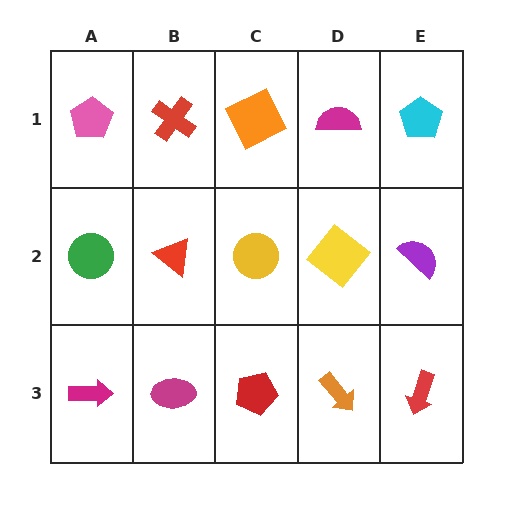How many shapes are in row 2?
5 shapes.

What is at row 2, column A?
A green circle.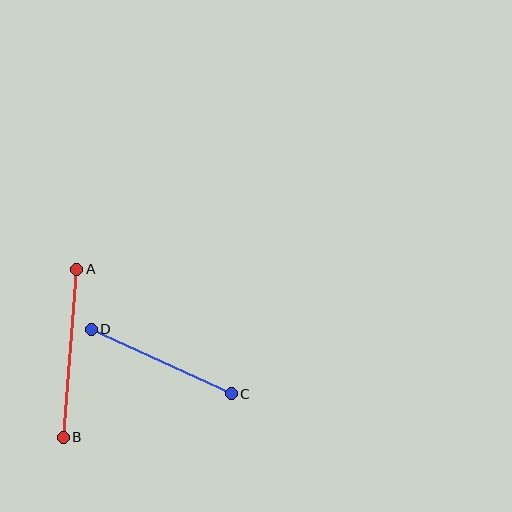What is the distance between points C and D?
The distance is approximately 154 pixels.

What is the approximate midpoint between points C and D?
The midpoint is at approximately (161, 362) pixels.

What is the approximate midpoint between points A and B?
The midpoint is at approximately (70, 353) pixels.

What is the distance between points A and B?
The distance is approximately 169 pixels.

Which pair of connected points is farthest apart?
Points A and B are farthest apart.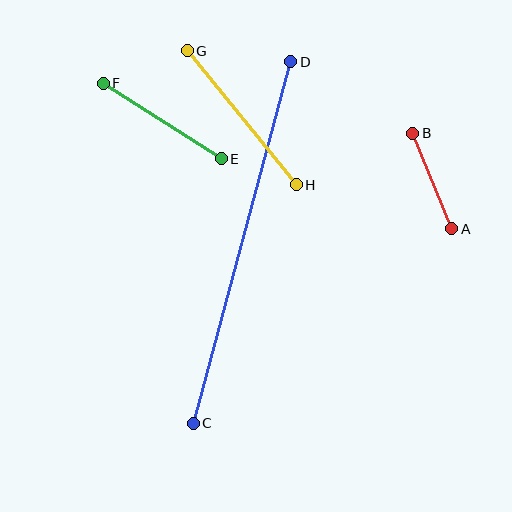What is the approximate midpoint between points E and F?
The midpoint is at approximately (162, 121) pixels.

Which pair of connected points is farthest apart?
Points C and D are farthest apart.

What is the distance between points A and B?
The distance is approximately 103 pixels.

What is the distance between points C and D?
The distance is approximately 375 pixels.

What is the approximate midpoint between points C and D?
The midpoint is at approximately (242, 243) pixels.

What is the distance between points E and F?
The distance is approximately 140 pixels.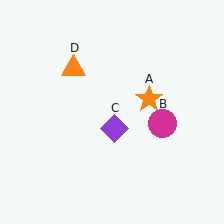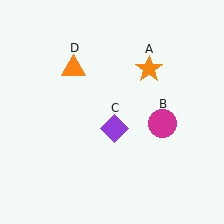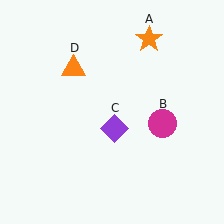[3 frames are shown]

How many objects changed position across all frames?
1 object changed position: orange star (object A).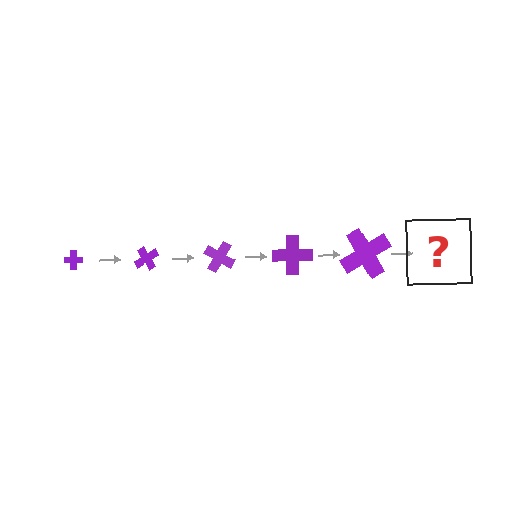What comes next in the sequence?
The next element should be a cross, larger than the previous one and rotated 300 degrees from the start.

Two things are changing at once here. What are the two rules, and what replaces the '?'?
The two rules are that the cross grows larger each step and it rotates 60 degrees each step. The '?' should be a cross, larger than the previous one and rotated 300 degrees from the start.